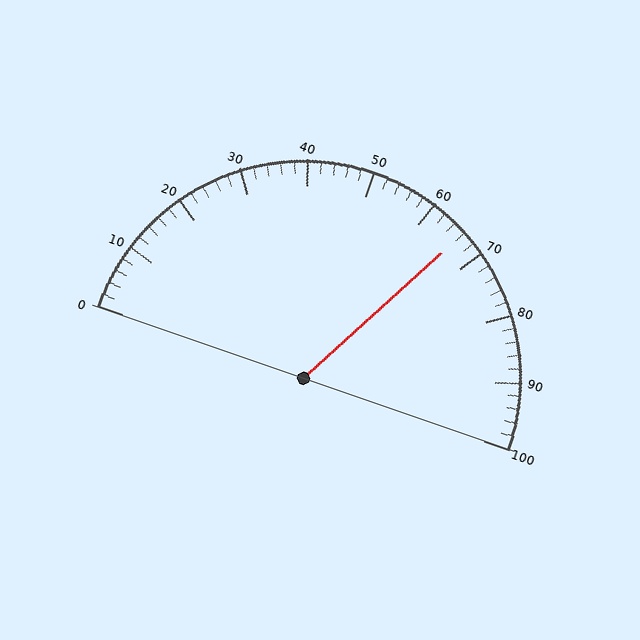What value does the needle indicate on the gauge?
The needle indicates approximately 66.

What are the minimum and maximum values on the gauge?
The gauge ranges from 0 to 100.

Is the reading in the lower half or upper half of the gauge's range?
The reading is in the upper half of the range (0 to 100).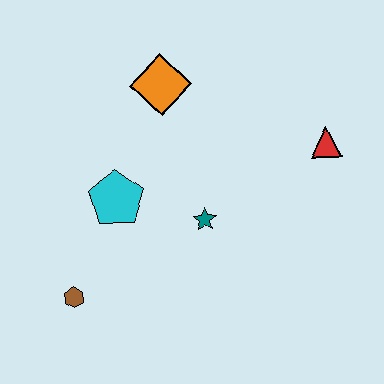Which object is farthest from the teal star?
The brown hexagon is farthest from the teal star.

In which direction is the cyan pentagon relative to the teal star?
The cyan pentagon is to the left of the teal star.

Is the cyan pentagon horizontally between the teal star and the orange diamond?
No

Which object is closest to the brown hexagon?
The cyan pentagon is closest to the brown hexagon.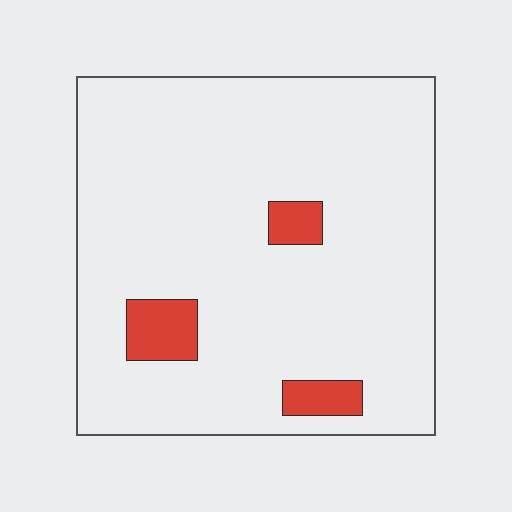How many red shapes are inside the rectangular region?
3.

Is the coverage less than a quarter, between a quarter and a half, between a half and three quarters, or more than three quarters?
Less than a quarter.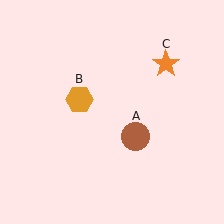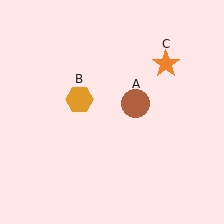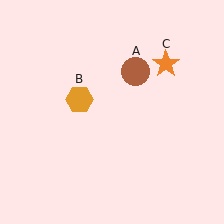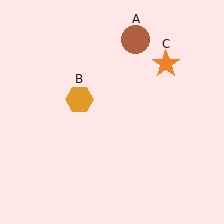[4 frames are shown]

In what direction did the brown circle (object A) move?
The brown circle (object A) moved up.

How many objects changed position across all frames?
1 object changed position: brown circle (object A).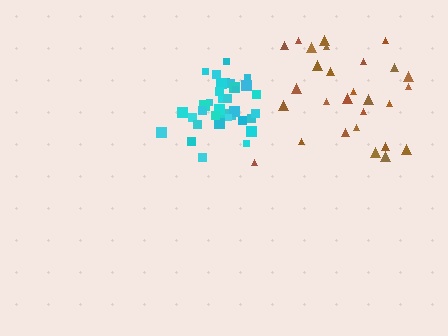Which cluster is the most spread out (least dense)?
Brown.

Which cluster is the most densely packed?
Cyan.